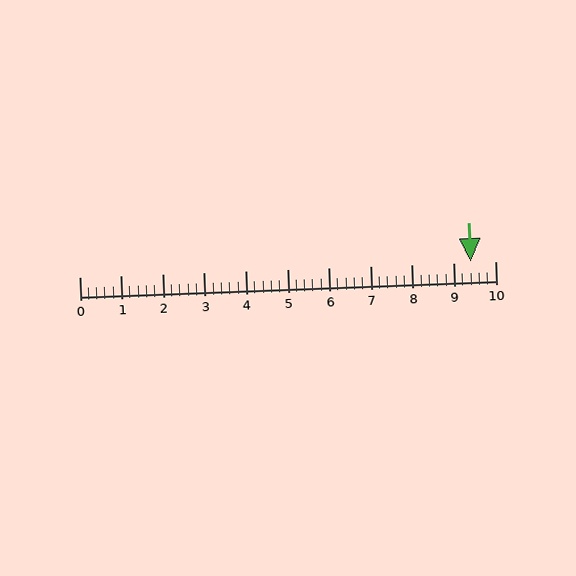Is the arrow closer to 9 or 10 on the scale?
The arrow is closer to 9.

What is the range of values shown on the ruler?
The ruler shows values from 0 to 10.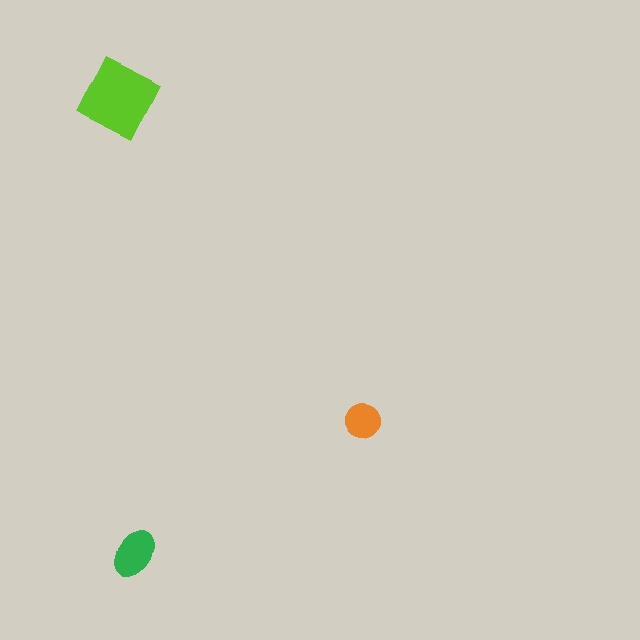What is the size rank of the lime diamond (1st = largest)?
1st.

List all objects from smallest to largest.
The orange circle, the green ellipse, the lime diamond.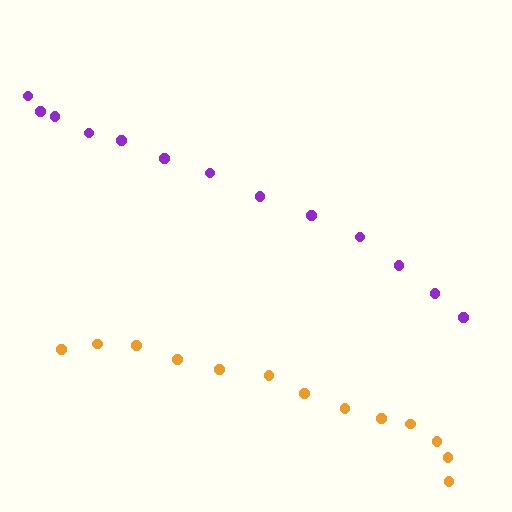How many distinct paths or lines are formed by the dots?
There are 2 distinct paths.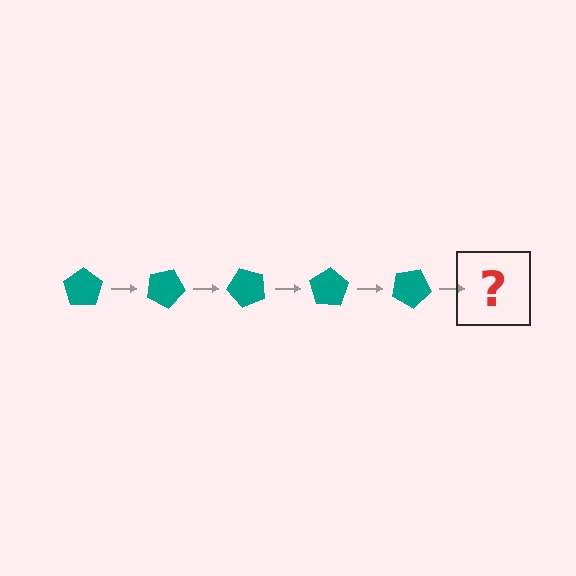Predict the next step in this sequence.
The next step is a teal pentagon rotated 125 degrees.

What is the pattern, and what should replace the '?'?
The pattern is that the pentagon rotates 25 degrees each step. The '?' should be a teal pentagon rotated 125 degrees.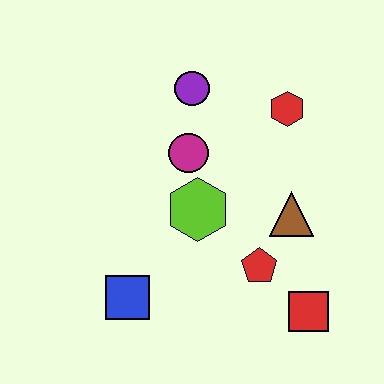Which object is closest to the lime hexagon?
The magenta circle is closest to the lime hexagon.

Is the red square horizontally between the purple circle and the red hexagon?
No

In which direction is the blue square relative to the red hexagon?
The blue square is below the red hexagon.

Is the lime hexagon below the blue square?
No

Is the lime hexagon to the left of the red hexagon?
Yes